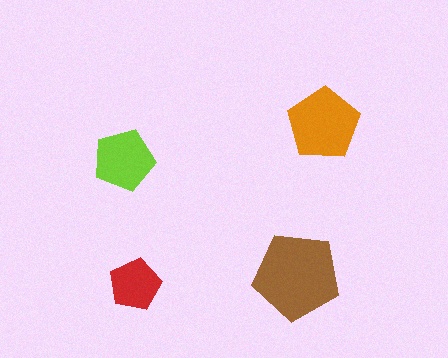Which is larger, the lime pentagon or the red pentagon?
The lime one.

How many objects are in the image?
There are 4 objects in the image.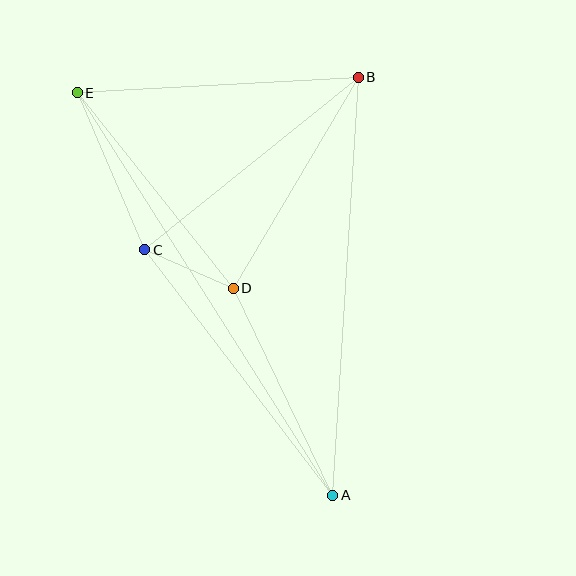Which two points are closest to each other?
Points C and D are closest to each other.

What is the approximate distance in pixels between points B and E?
The distance between B and E is approximately 281 pixels.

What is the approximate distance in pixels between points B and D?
The distance between B and D is approximately 245 pixels.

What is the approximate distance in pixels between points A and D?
The distance between A and D is approximately 230 pixels.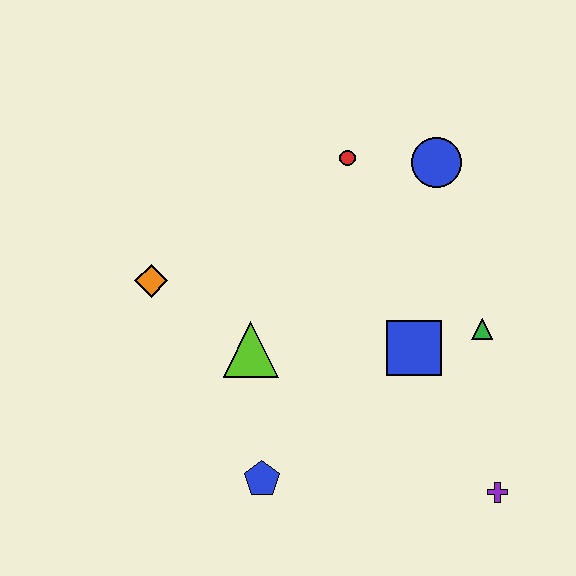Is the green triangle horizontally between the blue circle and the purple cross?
Yes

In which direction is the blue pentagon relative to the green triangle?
The blue pentagon is to the left of the green triangle.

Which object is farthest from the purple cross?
The orange diamond is farthest from the purple cross.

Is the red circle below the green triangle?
No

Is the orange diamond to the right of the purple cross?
No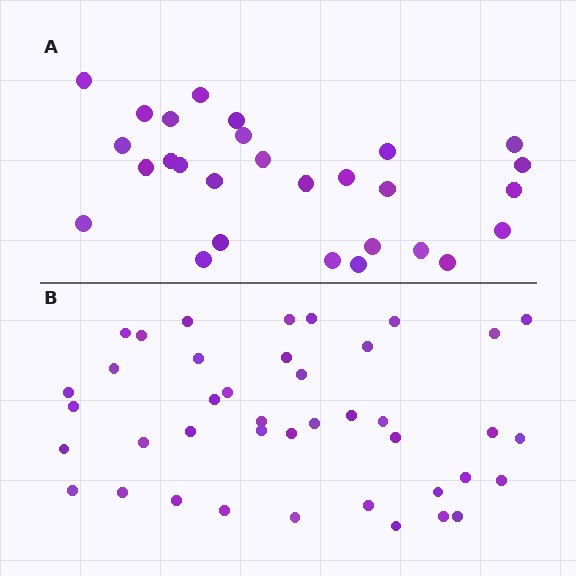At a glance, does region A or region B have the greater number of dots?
Region B (the bottom region) has more dots.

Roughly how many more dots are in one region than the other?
Region B has approximately 15 more dots than region A.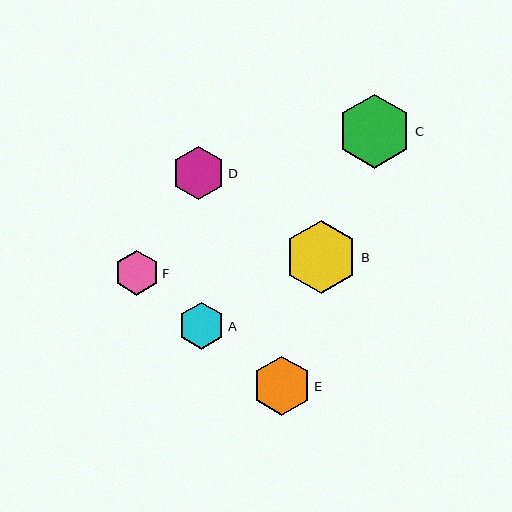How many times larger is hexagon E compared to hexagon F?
Hexagon E is approximately 1.3 times the size of hexagon F.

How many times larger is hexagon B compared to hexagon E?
Hexagon B is approximately 1.2 times the size of hexagon E.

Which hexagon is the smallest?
Hexagon F is the smallest with a size of approximately 45 pixels.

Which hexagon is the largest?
Hexagon C is the largest with a size of approximately 74 pixels.